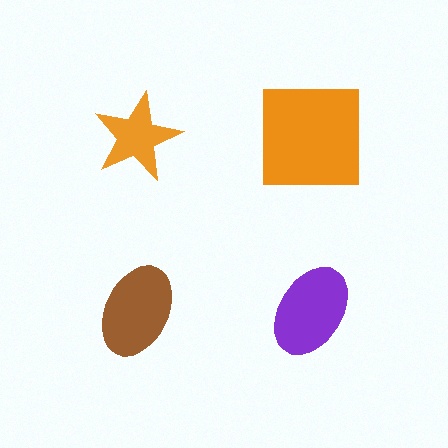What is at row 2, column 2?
A purple ellipse.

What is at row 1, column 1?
An orange star.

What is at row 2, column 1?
A brown ellipse.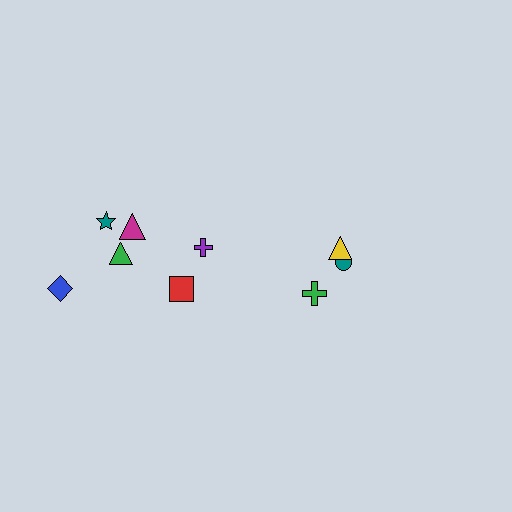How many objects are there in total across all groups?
There are 9 objects.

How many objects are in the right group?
There are 3 objects.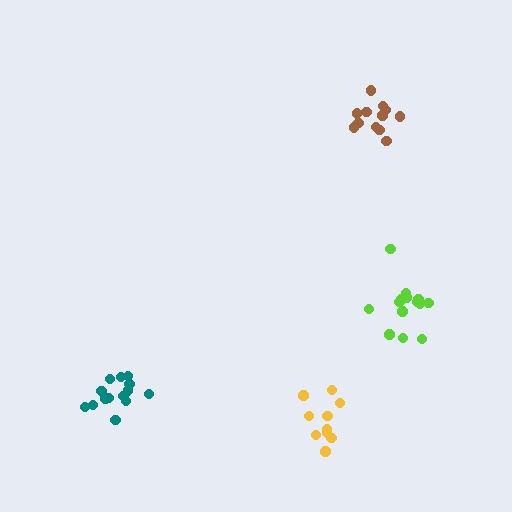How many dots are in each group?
Group 1: 14 dots, Group 2: 10 dots, Group 3: 14 dots, Group 4: 12 dots (50 total).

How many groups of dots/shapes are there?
There are 4 groups.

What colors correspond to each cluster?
The clusters are colored: teal, yellow, lime, brown.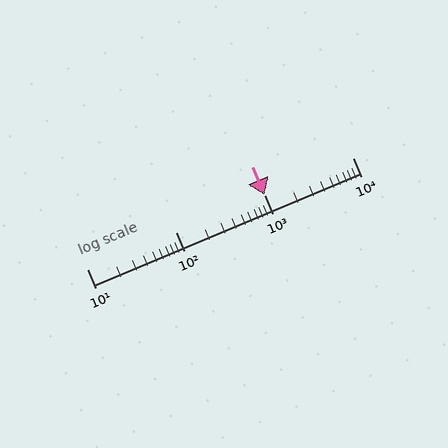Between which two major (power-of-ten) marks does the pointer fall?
The pointer is between 1000 and 10000.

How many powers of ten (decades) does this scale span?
The scale spans 3 decades, from 10 to 10000.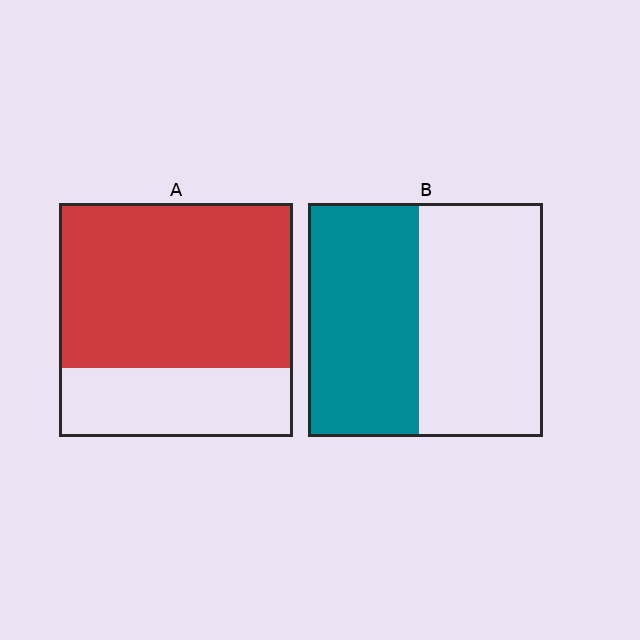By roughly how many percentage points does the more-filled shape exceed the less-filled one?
By roughly 25 percentage points (A over B).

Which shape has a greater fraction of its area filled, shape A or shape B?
Shape A.